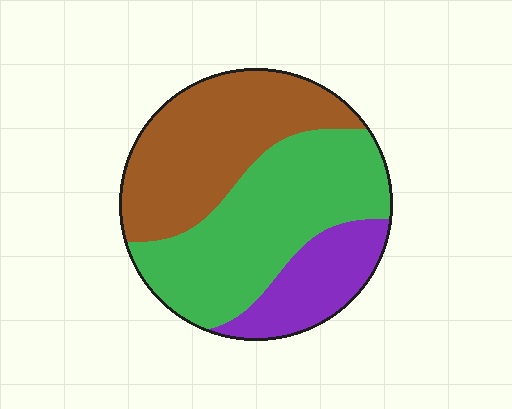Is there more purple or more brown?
Brown.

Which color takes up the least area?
Purple, at roughly 20%.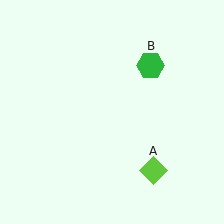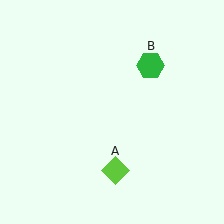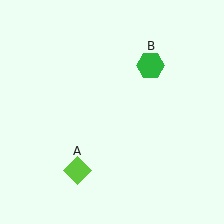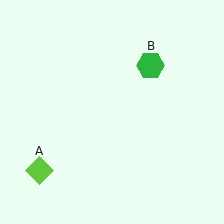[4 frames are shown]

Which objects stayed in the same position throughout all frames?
Green hexagon (object B) remained stationary.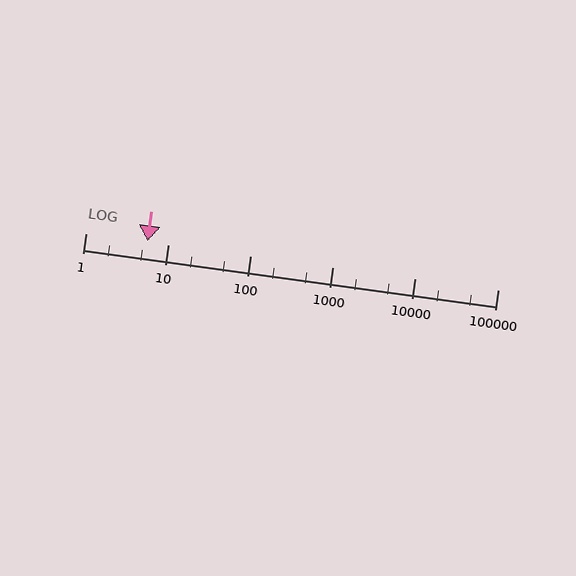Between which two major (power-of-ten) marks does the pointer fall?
The pointer is between 1 and 10.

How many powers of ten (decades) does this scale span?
The scale spans 5 decades, from 1 to 100000.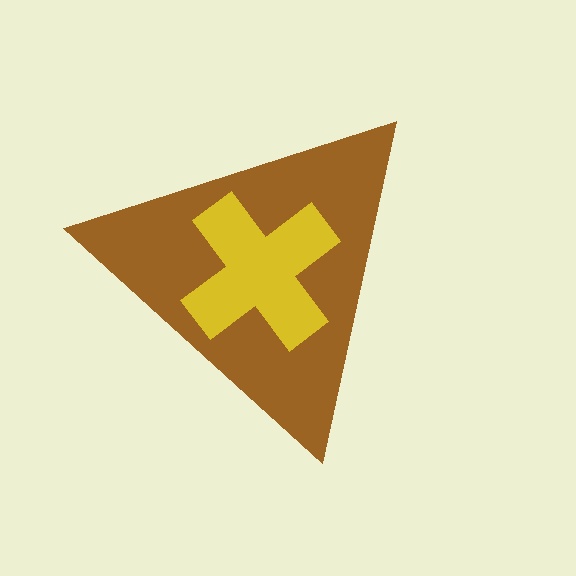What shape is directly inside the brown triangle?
The yellow cross.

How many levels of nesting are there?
2.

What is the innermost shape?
The yellow cross.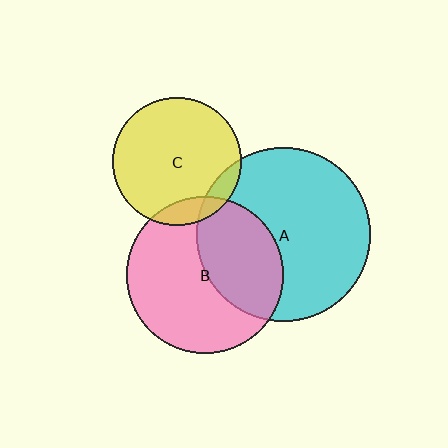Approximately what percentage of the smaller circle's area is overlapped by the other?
Approximately 40%.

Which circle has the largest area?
Circle A (cyan).